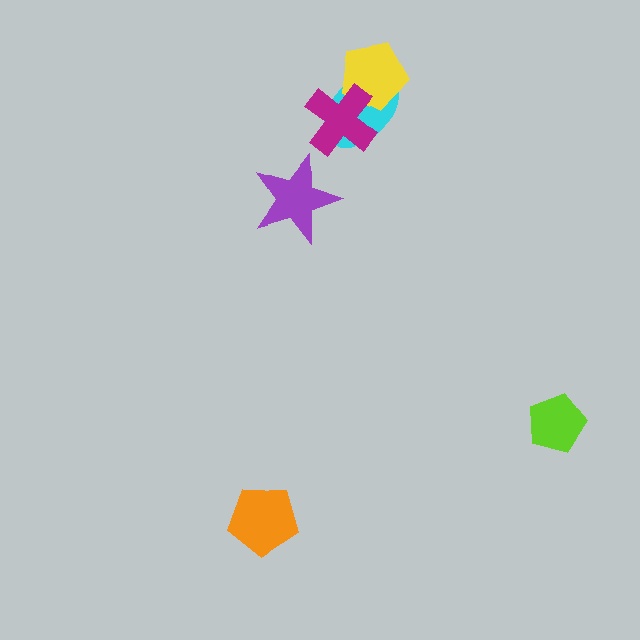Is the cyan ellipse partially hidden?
Yes, it is partially covered by another shape.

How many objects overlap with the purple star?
0 objects overlap with the purple star.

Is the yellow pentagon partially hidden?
Yes, it is partially covered by another shape.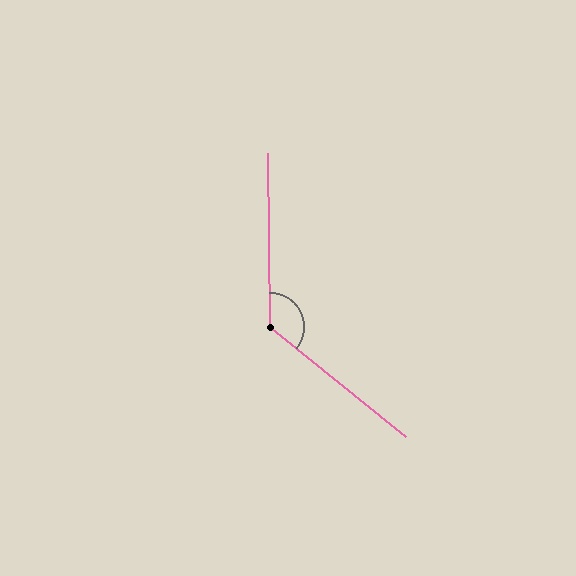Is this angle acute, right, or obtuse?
It is obtuse.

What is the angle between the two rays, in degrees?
Approximately 130 degrees.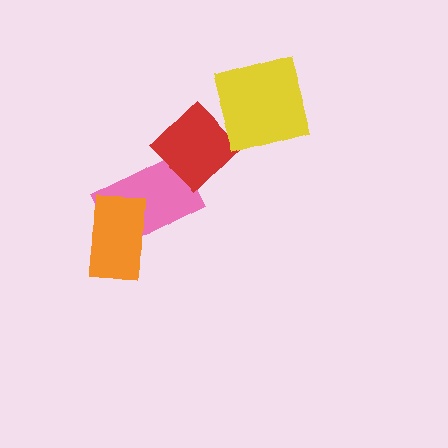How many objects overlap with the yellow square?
0 objects overlap with the yellow square.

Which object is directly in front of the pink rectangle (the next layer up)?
The orange rectangle is directly in front of the pink rectangle.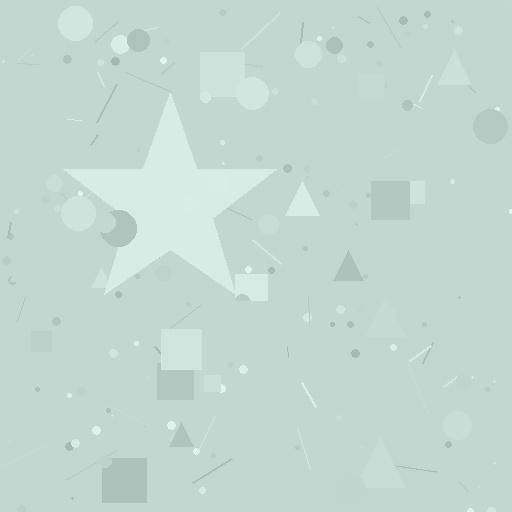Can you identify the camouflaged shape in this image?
The camouflaged shape is a star.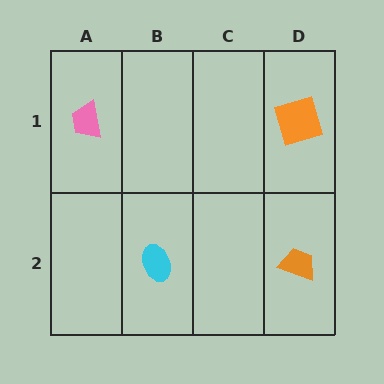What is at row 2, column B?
A cyan ellipse.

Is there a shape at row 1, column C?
No, that cell is empty.